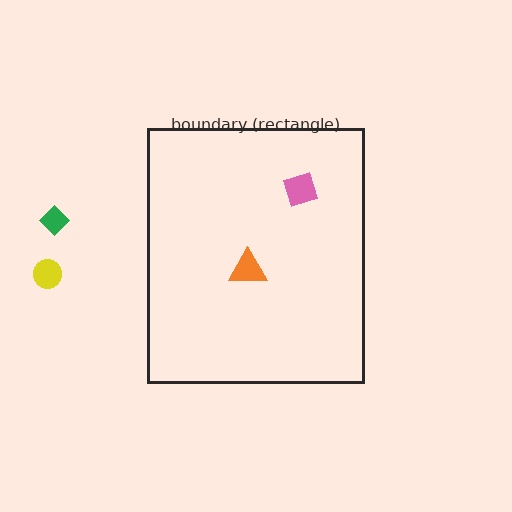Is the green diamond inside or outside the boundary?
Outside.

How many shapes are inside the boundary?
2 inside, 2 outside.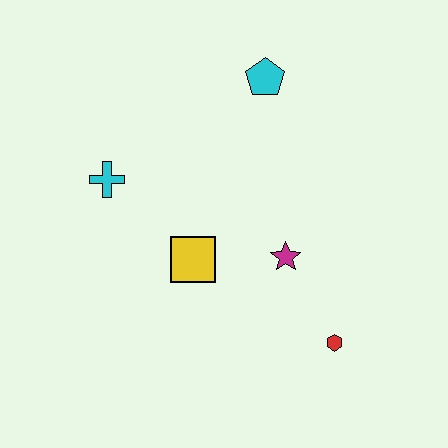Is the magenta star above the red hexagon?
Yes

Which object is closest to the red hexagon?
The magenta star is closest to the red hexagon.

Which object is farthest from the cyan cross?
The red hexagon is farthest from the cyan cross.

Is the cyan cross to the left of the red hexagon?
Yes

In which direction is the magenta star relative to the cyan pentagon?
The magenta star is below the cyan pentagon.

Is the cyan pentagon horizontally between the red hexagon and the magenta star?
No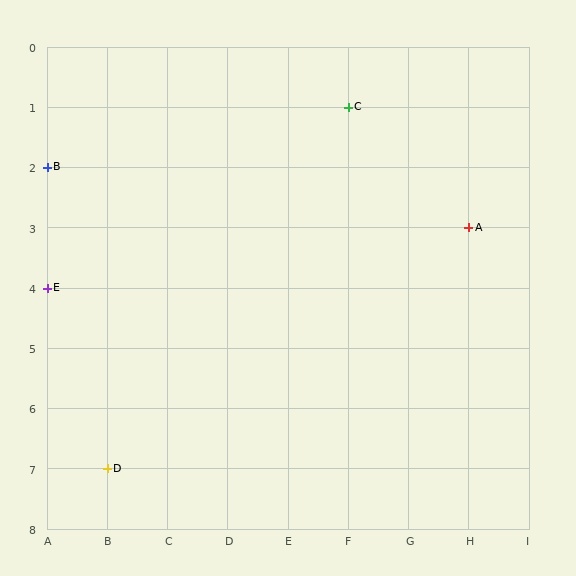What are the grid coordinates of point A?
Point A is at grid coordinates (H, 3).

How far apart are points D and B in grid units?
Points D and B are 1 column and 5 rows apart (about 5.1 grid units diagonally).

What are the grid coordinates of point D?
Point D is at grid coordinates (B, 7).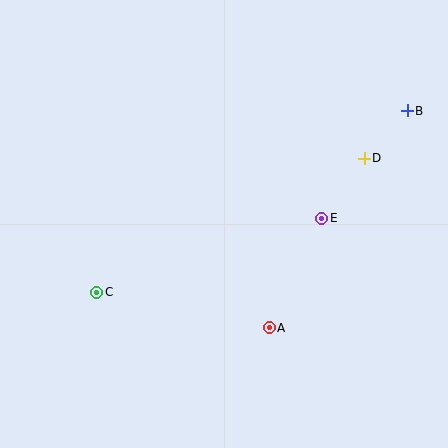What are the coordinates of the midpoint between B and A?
The midpoint between B and A is at (338, 219).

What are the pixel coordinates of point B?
Point B is at (407, 111).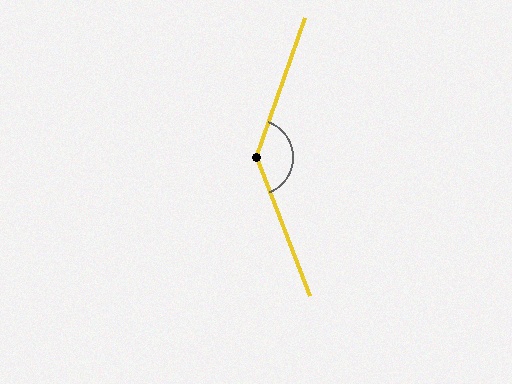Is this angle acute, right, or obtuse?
It is obtuse.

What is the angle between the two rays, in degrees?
Approximately 139 degrees.